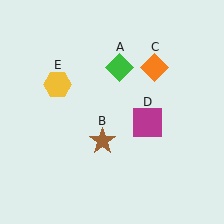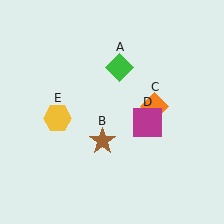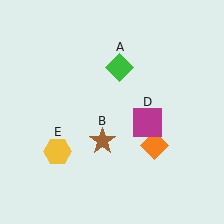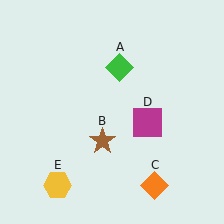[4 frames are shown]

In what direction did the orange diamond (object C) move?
The orange diamond (object C) moved down.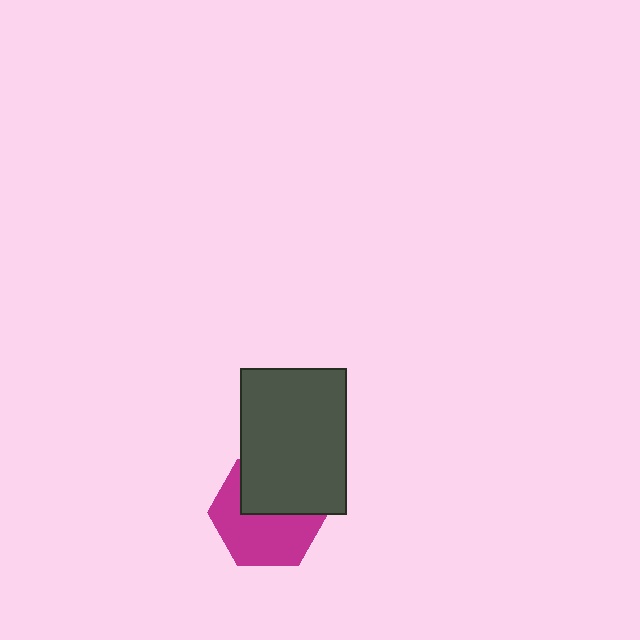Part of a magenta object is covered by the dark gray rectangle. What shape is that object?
It is a hexagon.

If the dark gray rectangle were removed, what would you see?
You would see the complete magenta hexagon.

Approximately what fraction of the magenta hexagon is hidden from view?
Roughly 43% of the magenta hexagon is hidden behind the dark gray rectangle.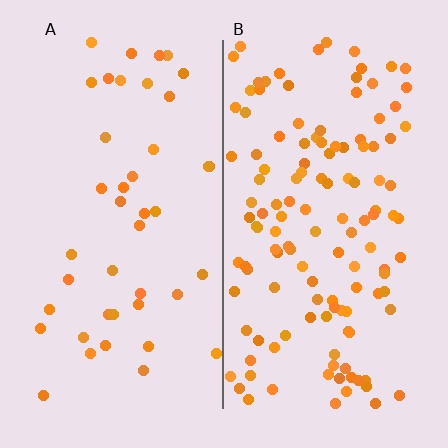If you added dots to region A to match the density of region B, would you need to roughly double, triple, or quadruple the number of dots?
Approximately triple.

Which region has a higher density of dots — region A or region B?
B (the right).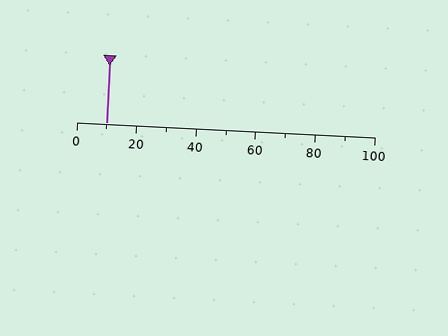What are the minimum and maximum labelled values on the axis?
The axis runs from 0 to 100.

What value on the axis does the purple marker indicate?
The marker indicates approximately 10.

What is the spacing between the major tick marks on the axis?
The major ticks are spaced 20 apart.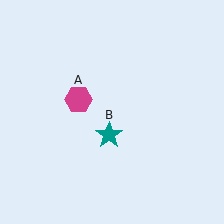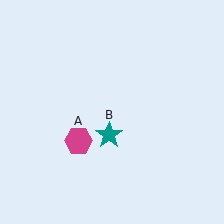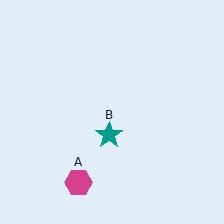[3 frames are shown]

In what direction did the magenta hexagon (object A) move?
The magenta hexagon (object A) moved down.